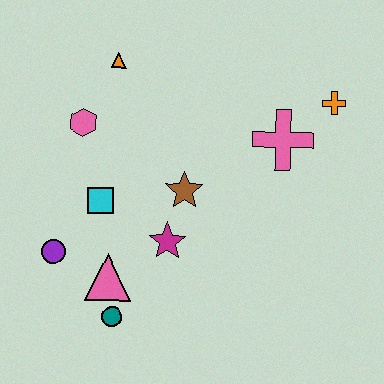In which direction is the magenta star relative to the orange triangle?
The magenta star is below the orange triangle.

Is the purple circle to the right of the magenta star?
No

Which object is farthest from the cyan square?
The orange cross is farthest from the cyan square.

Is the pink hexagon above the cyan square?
Yes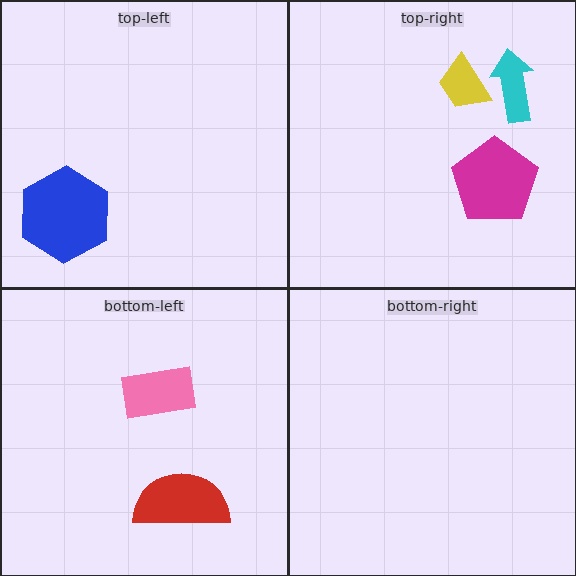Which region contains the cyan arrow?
The top-right region.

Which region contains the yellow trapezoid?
The top-right region.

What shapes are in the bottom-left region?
The pink rectangle, the red semicircle.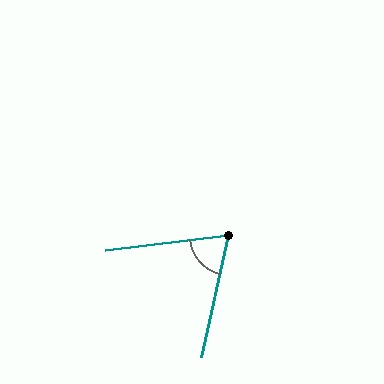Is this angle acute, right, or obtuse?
It is acute.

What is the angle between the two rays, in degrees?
Approximately 71 degrees.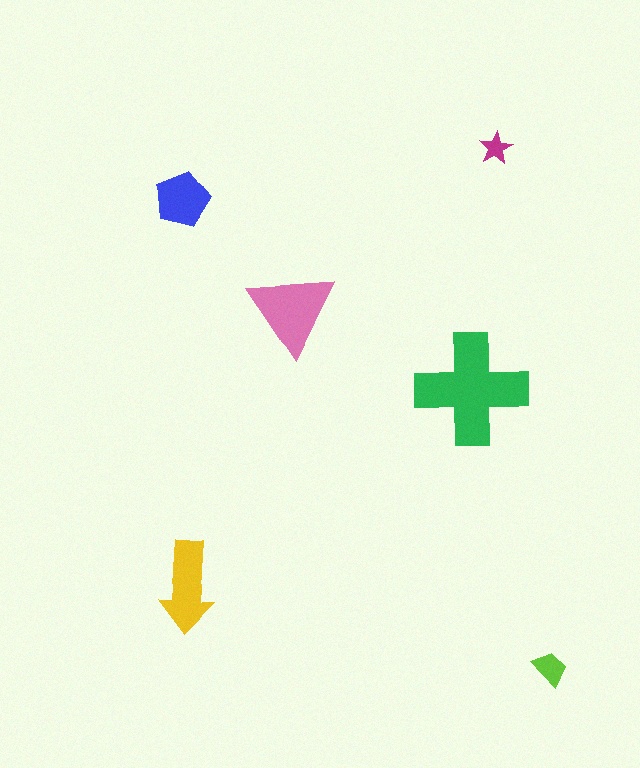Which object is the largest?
The green cross.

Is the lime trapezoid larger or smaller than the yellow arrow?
Smaller.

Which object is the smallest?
The magenta star.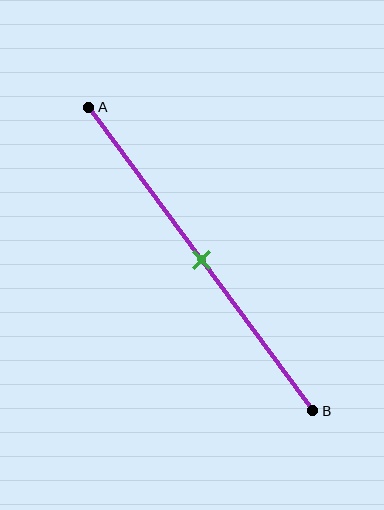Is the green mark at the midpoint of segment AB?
Yes, the mark is approximately at the midpoint.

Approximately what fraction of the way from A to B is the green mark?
The green mark is approximately 50% of the way from A to B.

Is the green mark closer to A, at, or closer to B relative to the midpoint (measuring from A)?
The green mark is approximately at the midpoint of segment AB.